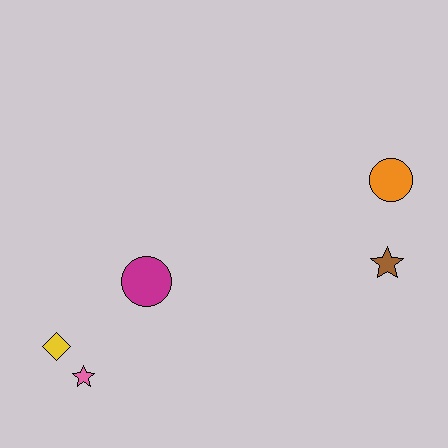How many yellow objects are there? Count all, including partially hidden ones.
There is 1 yellow object.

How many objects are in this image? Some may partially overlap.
There are 5 objects.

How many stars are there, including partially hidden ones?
There are 2 stars.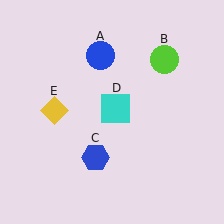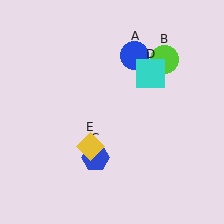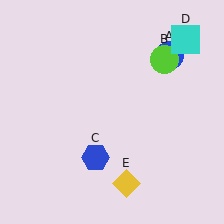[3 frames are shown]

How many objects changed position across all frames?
3 objects changed position: blue circle (object A), cyan square (object D), yellow diamond (object E).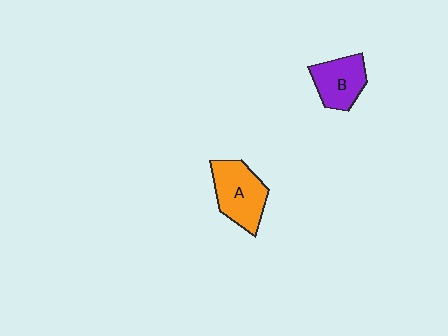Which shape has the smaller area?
Shape B (purple).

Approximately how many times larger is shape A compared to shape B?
Approximately 1.2 times.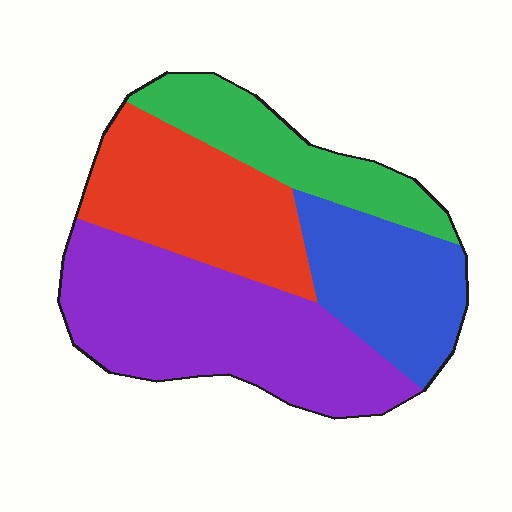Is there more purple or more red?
Purple.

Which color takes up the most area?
Purple, at roughly 35%.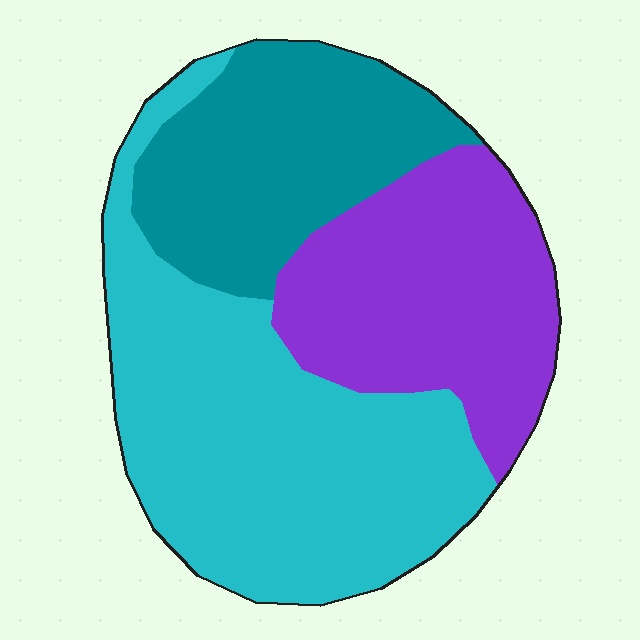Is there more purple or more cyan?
Cyan.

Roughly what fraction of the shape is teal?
Teal takes up between a quarter and a half of the shape.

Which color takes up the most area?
Cyan, at roughly 45%.